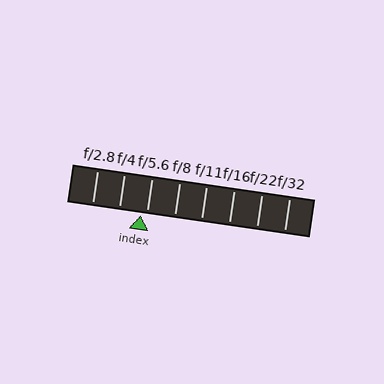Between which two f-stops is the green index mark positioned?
The index mark is between f/4 and f/5.6.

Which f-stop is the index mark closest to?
The index mark is closest to f/5.6.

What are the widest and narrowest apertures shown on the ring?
The widest aperture shown is f/2.8 and the narrowest is f/32.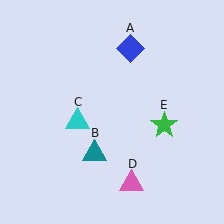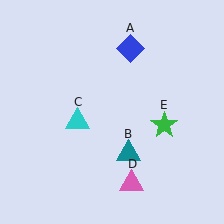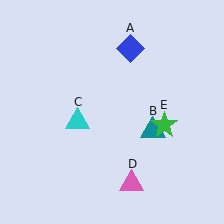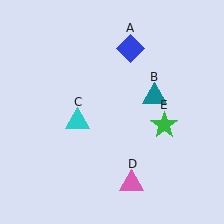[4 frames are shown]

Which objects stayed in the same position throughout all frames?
Blue diamond (object A) and cyan triangle (object C) and pink triangle (object D) and green star (object E) remained stationary.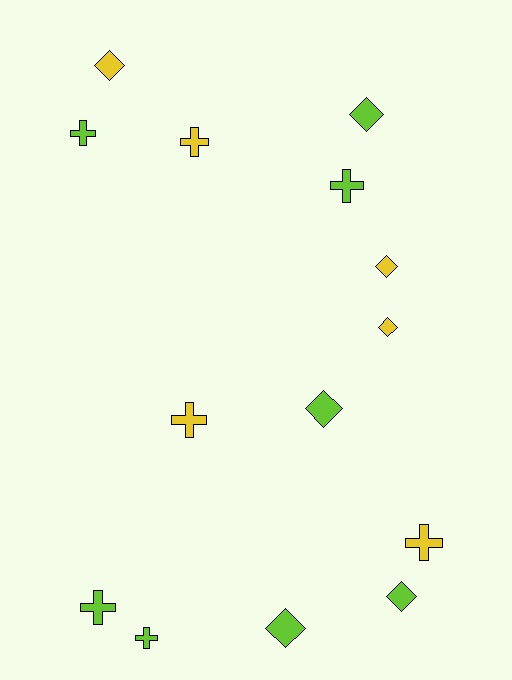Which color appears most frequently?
Lime, with 8 objects.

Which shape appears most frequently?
Diamond, with 7 objects.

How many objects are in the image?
There are 14 objects.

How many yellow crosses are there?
There are 3 yellow crosses.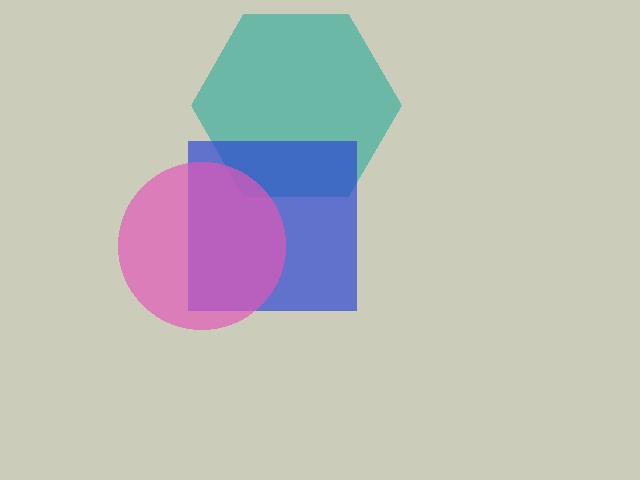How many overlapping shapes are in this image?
There are 3 overlapping shapes in the image.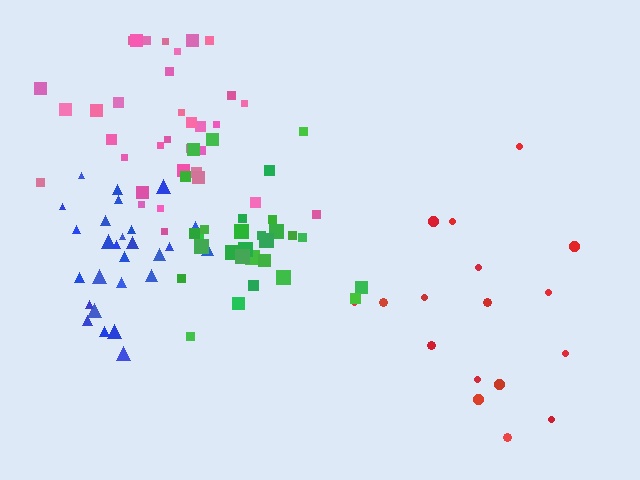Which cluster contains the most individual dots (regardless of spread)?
Pink (34).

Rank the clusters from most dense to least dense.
blue, green, pink, red.